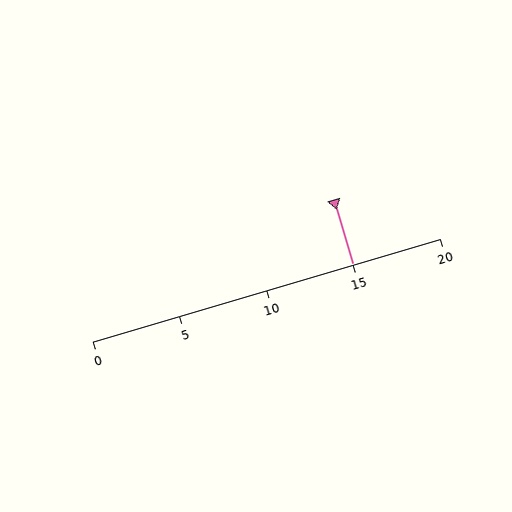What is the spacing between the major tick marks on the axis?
The major ticks are spaced 5 apart.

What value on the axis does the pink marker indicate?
The marker indicates approximately 15.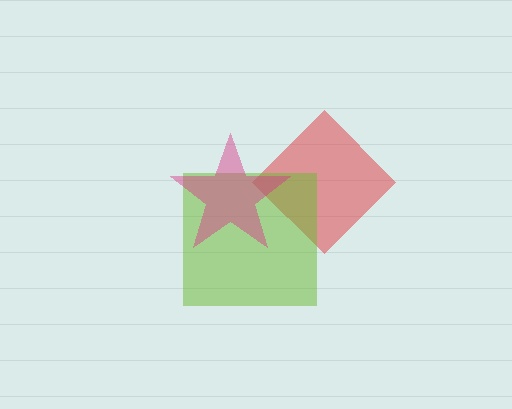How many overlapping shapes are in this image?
There are 3 overlapping shapes in the image.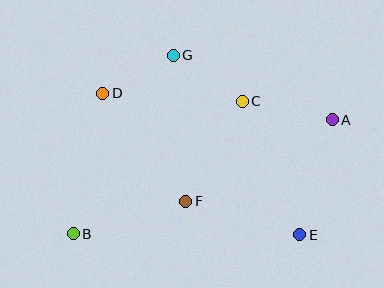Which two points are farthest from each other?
Points A and B are farthest from each other.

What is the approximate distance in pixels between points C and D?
The distance between C and D is approximately 140 pixels.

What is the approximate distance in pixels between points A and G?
The distance between A and G is approximately 172 pixels.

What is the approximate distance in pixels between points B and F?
The distance between B and F is approximately 117 pixels.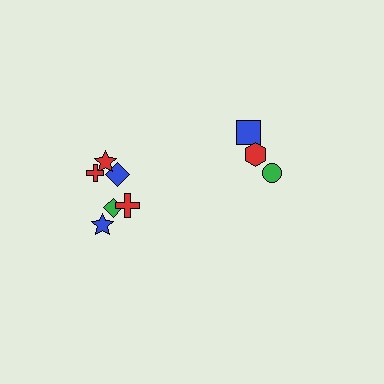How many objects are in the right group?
There are 3 objects.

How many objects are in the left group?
There are 6 objects.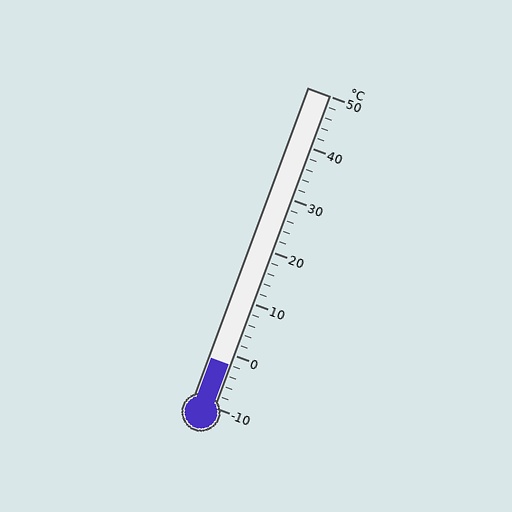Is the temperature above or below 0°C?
The temperature is below 0°C.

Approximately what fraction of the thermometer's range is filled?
The thermometer is filled to approximately 15% of its range.